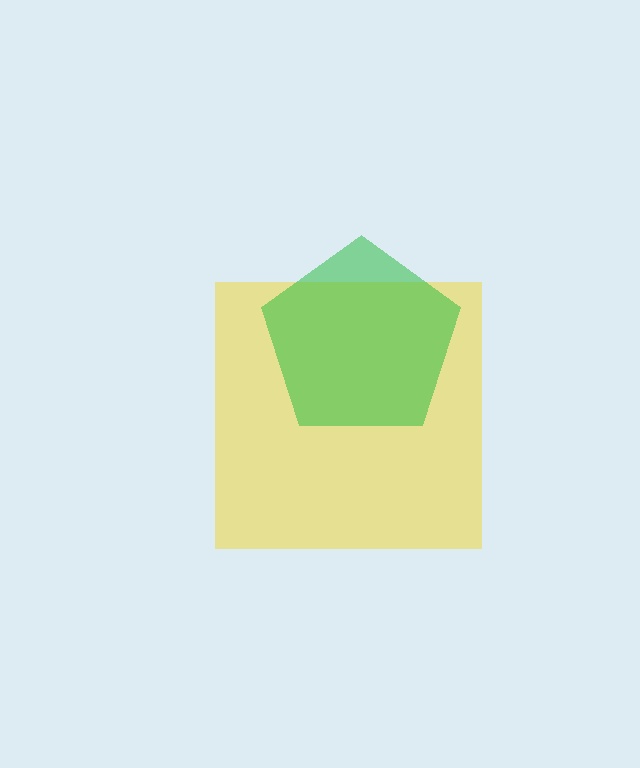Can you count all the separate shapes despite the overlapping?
Yes, there are 2 separate shapes.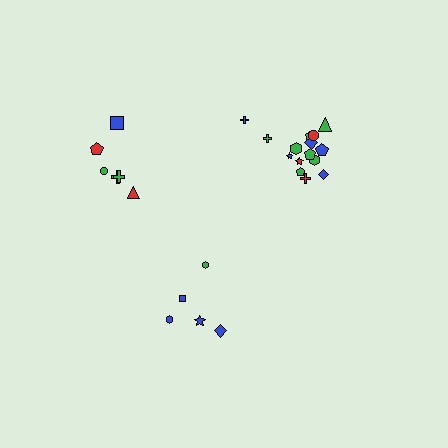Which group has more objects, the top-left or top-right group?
The top-right group.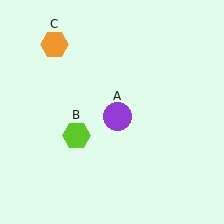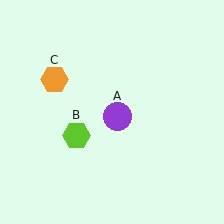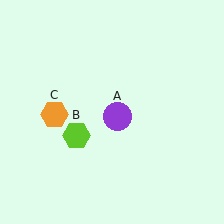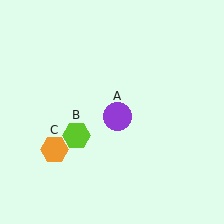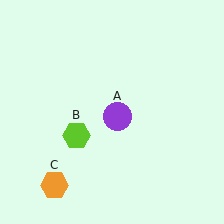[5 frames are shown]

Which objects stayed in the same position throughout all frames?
Purple circle (object A) and lime hexagon (object B) remained stationary.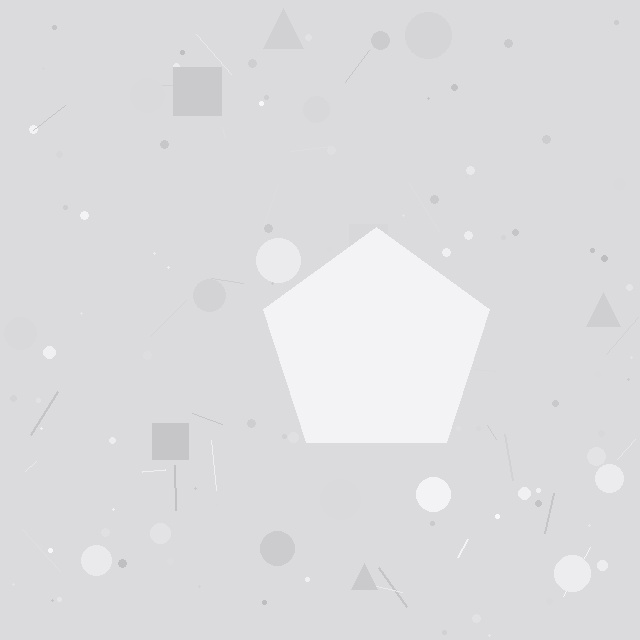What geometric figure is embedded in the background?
A pentagon is embedded in the background.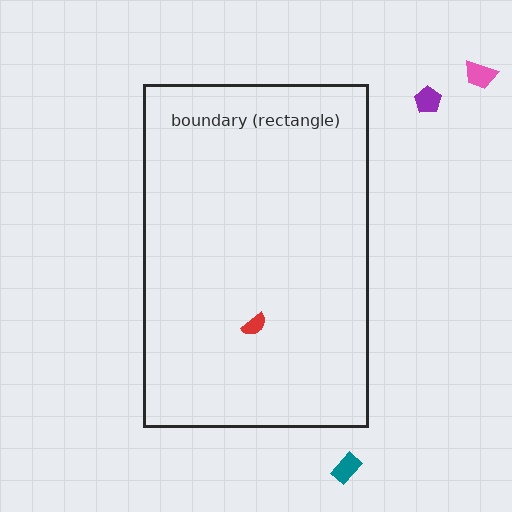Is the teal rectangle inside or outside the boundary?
Outside.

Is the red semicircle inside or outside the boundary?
Inside.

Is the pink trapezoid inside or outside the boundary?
Outside.